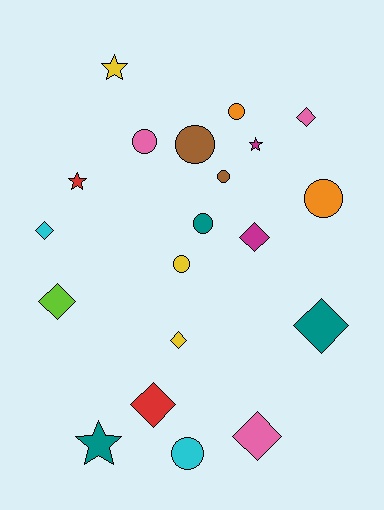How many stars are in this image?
There are 4 stars.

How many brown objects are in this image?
There are 2 brown objects.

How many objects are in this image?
There are 20 objects.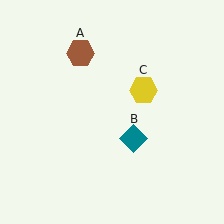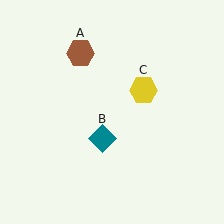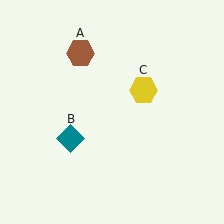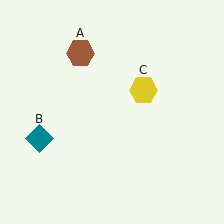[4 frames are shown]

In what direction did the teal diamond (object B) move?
The teal diamond (object B) moved left.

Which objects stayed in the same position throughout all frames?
Brown hexagon (object A) and yellow hexagon (object C) remained stationary.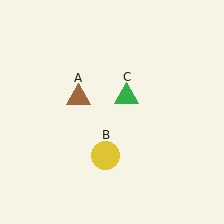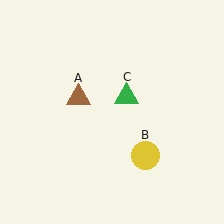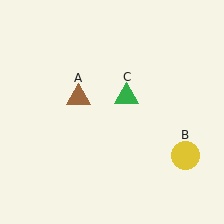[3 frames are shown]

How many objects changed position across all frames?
1 object changed position: yellow circle (object B).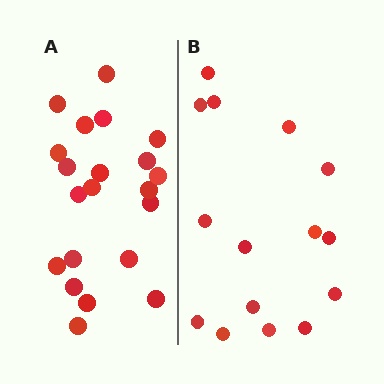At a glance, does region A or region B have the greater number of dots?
Region A (the left region) has more dots.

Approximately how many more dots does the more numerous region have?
Region A has about 6 more dots than region B.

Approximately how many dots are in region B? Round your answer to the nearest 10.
About 20 dots. (The exact count is 15, which rounds to 20.)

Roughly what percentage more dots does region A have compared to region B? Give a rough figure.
About 40% more.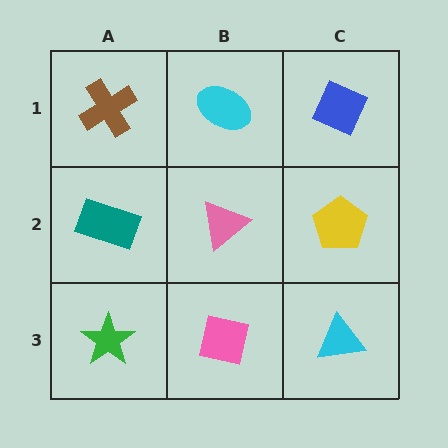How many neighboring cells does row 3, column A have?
2.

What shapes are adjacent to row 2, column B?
A cyan ellipse (row 1, column B), a pink square (row 3, column B), a teal rectangle (row 2, column A), a yellow pentagon (row 2, column C).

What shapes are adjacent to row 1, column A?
A teal rectangle (row 2, column A), a cyan ellipse (row 1, column B).